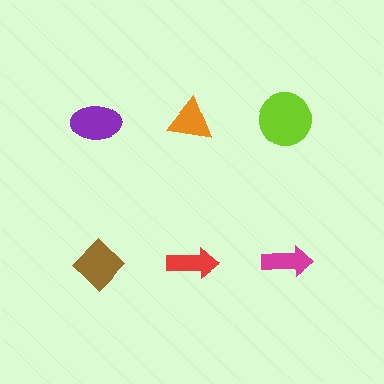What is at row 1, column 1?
A purple ellipse.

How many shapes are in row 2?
3 shapes.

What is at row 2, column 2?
A red arrow.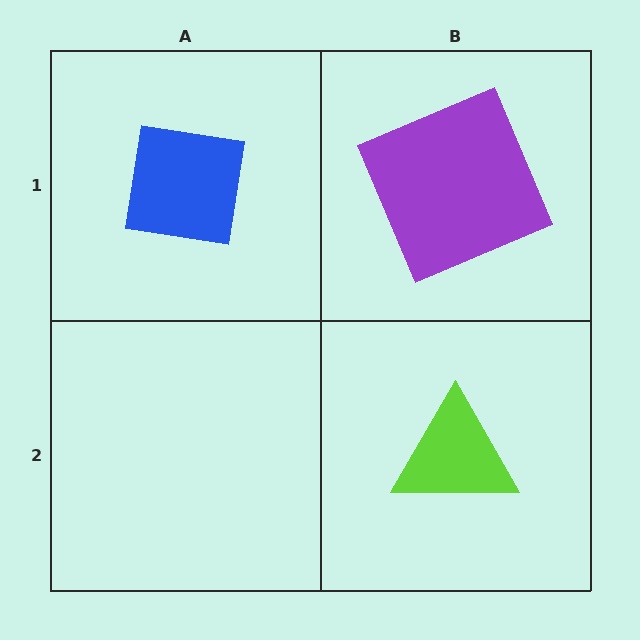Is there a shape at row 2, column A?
No, that cell is empty.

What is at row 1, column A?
A blue square.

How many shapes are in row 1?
2 shapes.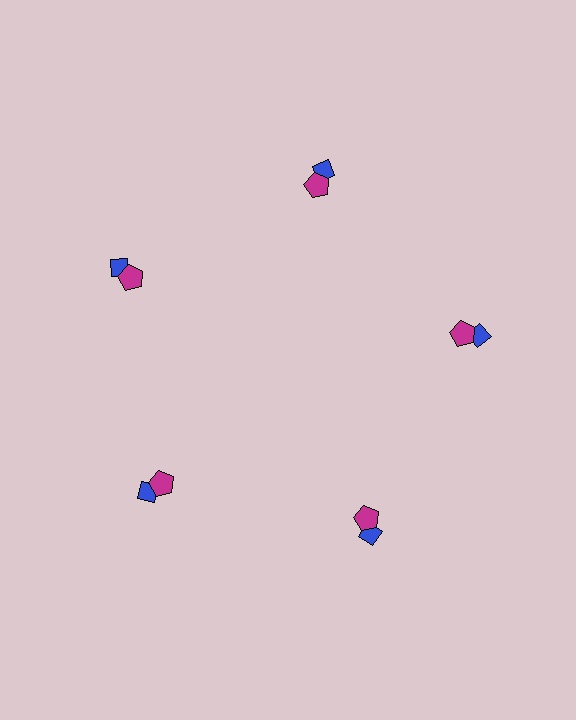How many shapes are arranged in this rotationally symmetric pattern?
There are 10 shapes, arranged in 5 groups of 2.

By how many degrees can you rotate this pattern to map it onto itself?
The pattern maps onto itself every 72 degrees of rotation.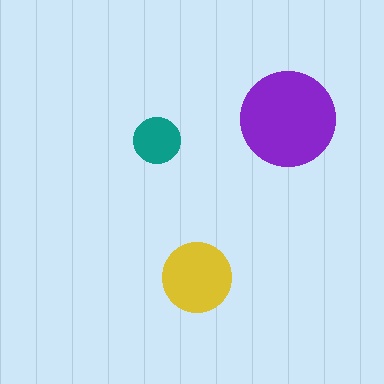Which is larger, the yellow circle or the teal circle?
The yellow one.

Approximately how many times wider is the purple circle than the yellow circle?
About 1.5 times wider.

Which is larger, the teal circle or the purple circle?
The purple one.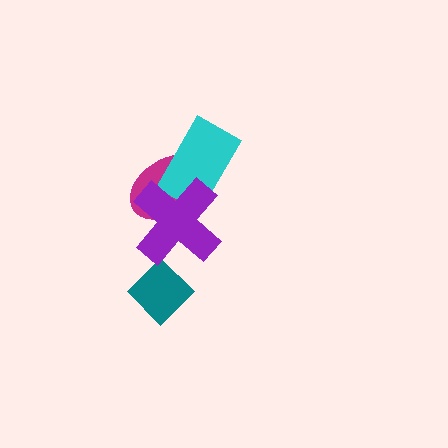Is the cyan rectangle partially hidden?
Yes, it is partially covered by another shape.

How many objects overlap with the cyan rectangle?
2 objects overlap with the cyan rectangle.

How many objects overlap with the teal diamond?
0 objects overlap with the teal diamond.